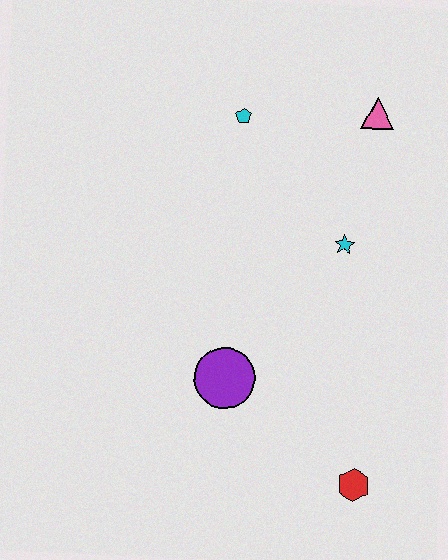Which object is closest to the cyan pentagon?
The pink triangle is closest to the cyan pentagon.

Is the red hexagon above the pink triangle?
No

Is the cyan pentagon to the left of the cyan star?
Yes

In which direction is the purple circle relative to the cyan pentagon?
The purple circle is below the cyan pentagon.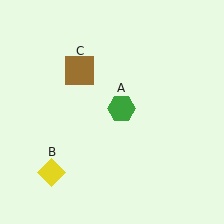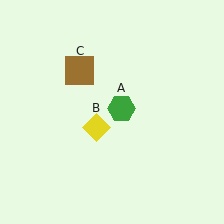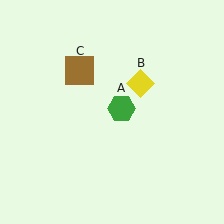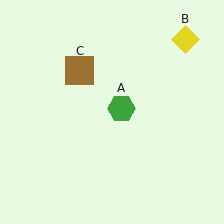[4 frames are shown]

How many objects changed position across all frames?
1 object changed position: yellow diamond (object B).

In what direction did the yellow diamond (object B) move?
The yellow diamond (object B) moved up and to the right.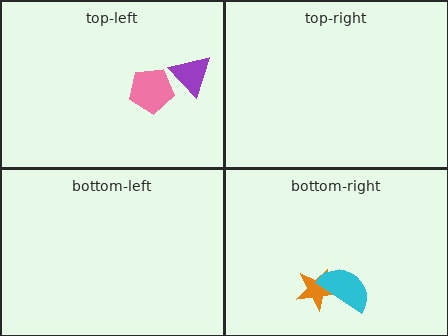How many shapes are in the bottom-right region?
2.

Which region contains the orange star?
The bottom-right region.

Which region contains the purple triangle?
The top-left region.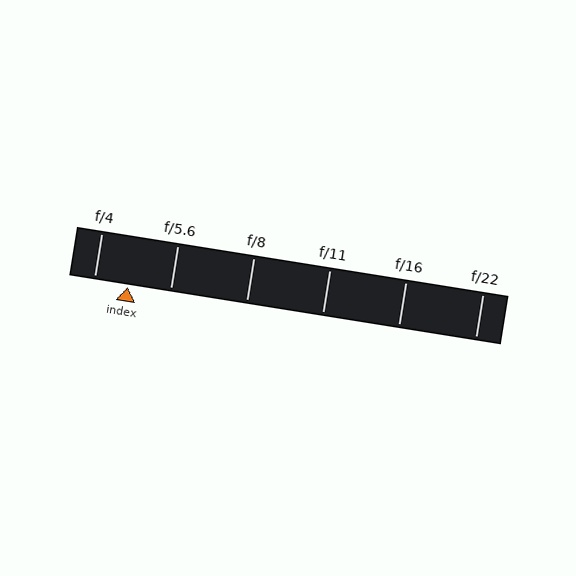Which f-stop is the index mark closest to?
The index mark is closest to f/4.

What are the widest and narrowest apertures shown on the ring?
The widest aperture shown is f/4 and the narrowest is f/22.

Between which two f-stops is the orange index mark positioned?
The index mark is between f/4 and f/5.6.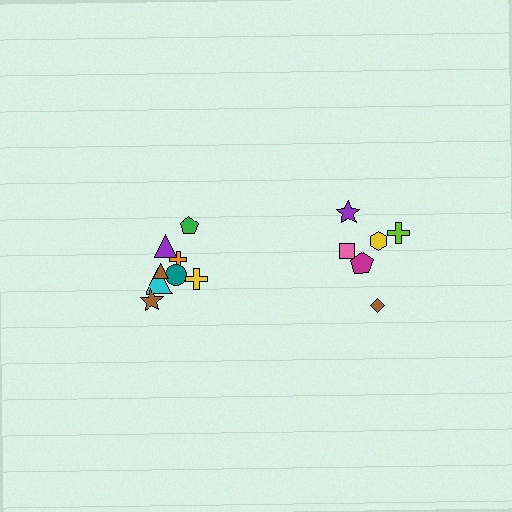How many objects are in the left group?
There are 8 objects.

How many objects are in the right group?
There are 6 objects.